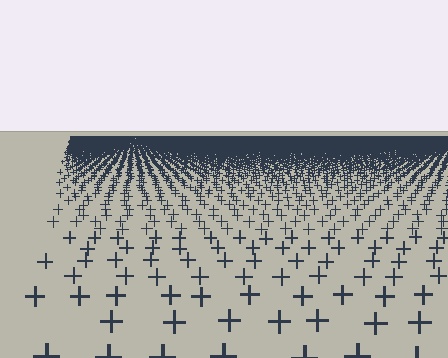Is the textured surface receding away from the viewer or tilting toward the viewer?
The surface is receding away from the viewer. Texture elements get smaller and denser toward the top.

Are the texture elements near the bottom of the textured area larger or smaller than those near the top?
Larger. Near the bottom, elements are closer to the viewer and appear at a bigger on-screen size.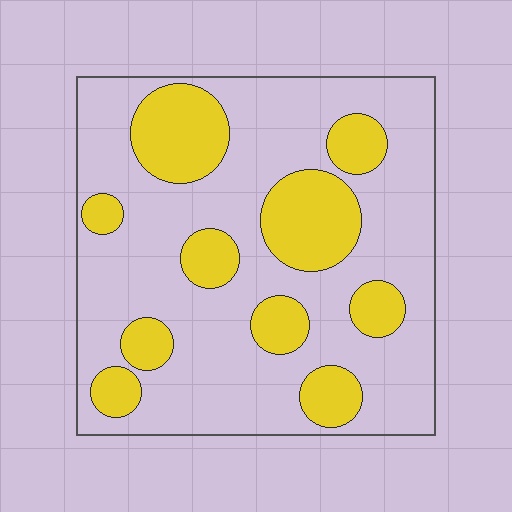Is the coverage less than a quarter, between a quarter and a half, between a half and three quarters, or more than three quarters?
Between a quarter and a half.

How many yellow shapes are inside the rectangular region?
10.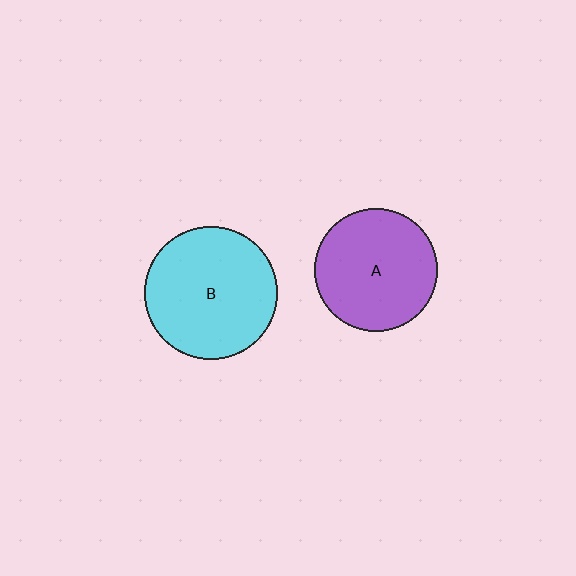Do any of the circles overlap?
No, none of the circles overlap.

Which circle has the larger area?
Circle B (cyan).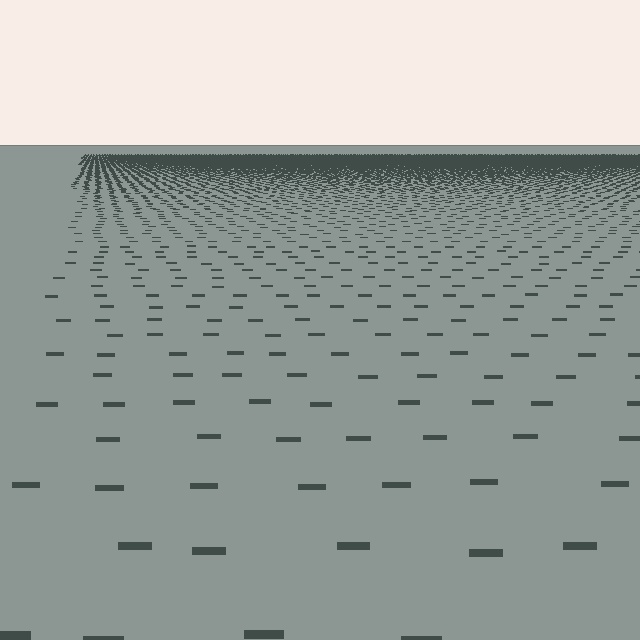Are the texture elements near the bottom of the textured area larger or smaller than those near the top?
Larger. Near the bottom, elements are closer to the viewer and appear at a bigger on-screen size.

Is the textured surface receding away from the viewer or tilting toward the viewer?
The surface is receding away from the viewer. Texture elements get smaller and denser toward the top.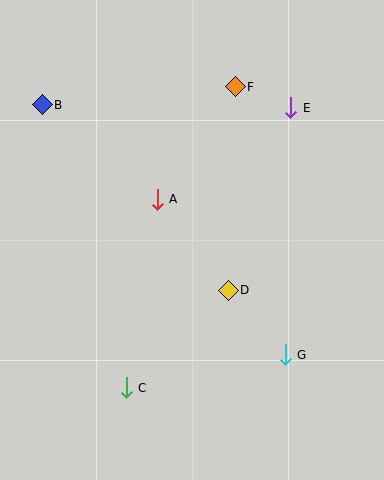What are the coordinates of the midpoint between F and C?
The midpoint between F and C is at (181, 237).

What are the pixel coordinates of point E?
Point E is at (291, 108).